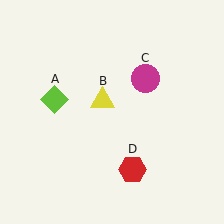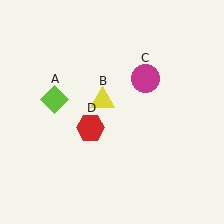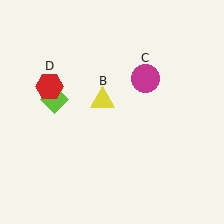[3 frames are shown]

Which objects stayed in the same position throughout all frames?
Lime diamond (object A) and yellow triangle (object B) and magenta circle (object C) remained stationary.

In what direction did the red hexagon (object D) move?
The red hexagon (object D) moved up and to the left.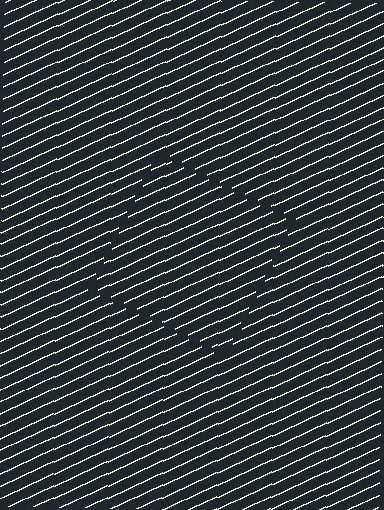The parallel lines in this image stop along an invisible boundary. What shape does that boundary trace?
An illusory square. The interior of the shape contains the same grating, shifted by half a period — the contour is defined by the phase discontinuity where line-ends from the inner and outer gratings abut.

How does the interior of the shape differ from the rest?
The interior of the shape contains the same grating, shifted by half a period — the contour is defined by the phase discontinuity where line-ends from the inner and outer gratings abut.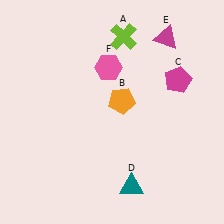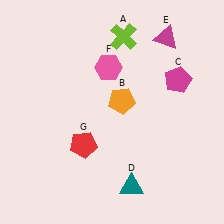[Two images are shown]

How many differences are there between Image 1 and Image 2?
There is 1 difference between the two images.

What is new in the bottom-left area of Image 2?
A red pentagon (G) was added in the bottom-left area of Image 2.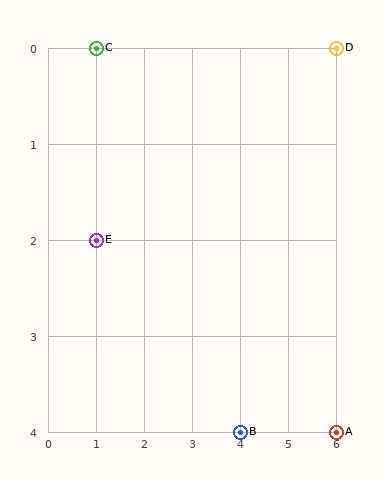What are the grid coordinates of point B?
Point B is at grid coordinates (4, 4).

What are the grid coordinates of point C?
Point C is at grid coordinates (1, 0).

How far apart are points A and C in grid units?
Points A and C are 5 columns and 4 rows apart (about 6.4 grid units diagonally).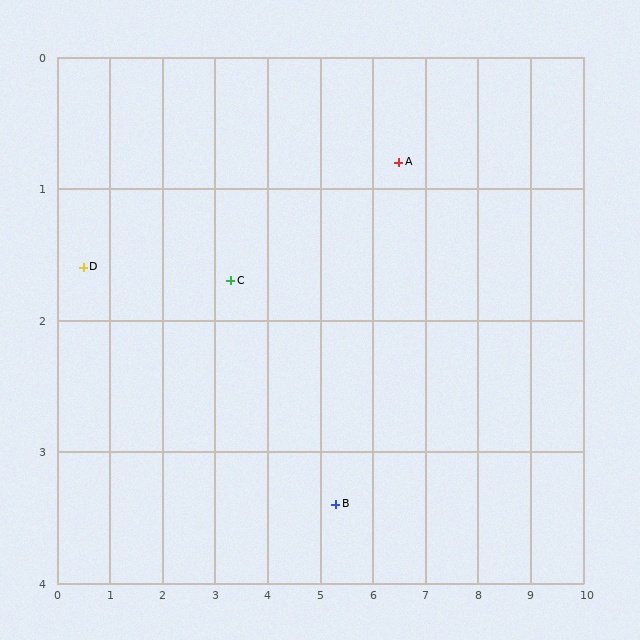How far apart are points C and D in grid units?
Points C and D are about 2.8 grid units apart.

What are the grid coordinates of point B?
Point B is at approximately (5.3, 3.4).